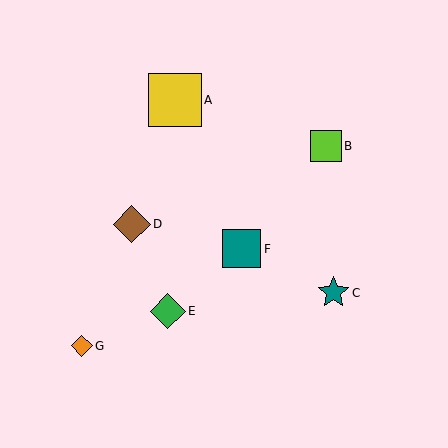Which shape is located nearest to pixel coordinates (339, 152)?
The lime square (labeled B) at (326, 146) is nearest to that location.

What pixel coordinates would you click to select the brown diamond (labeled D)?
Click at (132, 224) to select the brown diamond D.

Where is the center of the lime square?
The center of the lime square is at (326, 146).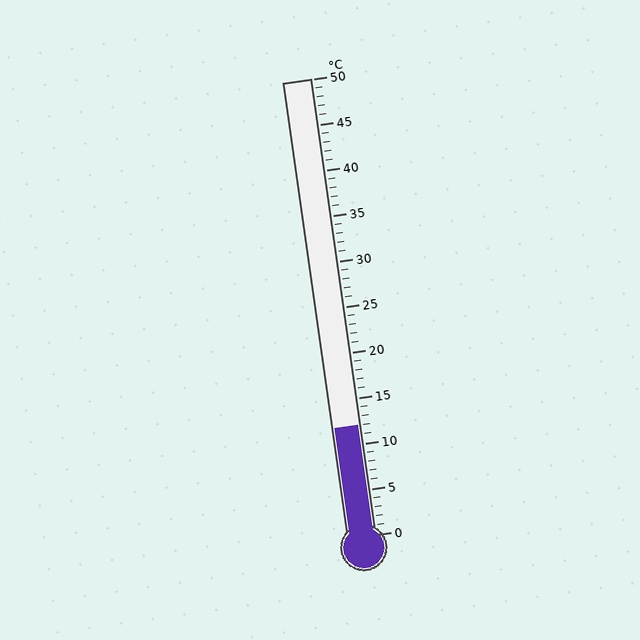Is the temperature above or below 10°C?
The temperature is above 10°C.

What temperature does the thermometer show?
The thermometer shows approximately 12°C.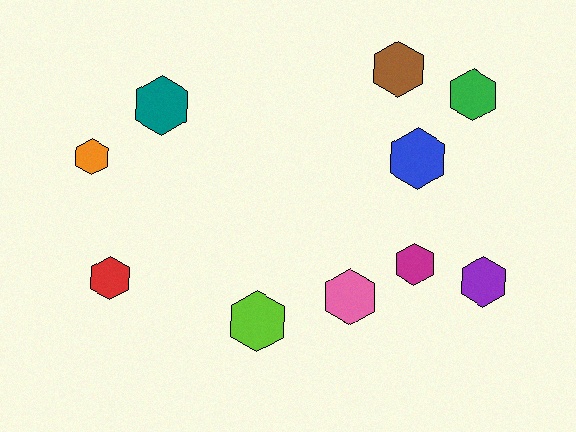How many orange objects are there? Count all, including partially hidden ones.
There is 1 orange object.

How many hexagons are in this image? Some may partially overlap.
There are 10 hexagons.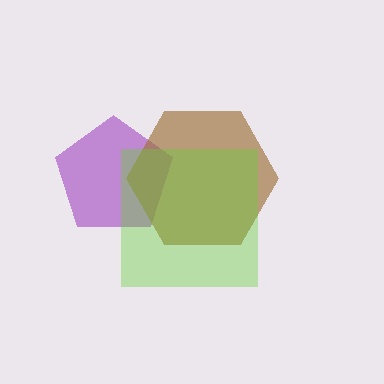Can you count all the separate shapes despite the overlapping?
Yes, there are 3 separate shapes.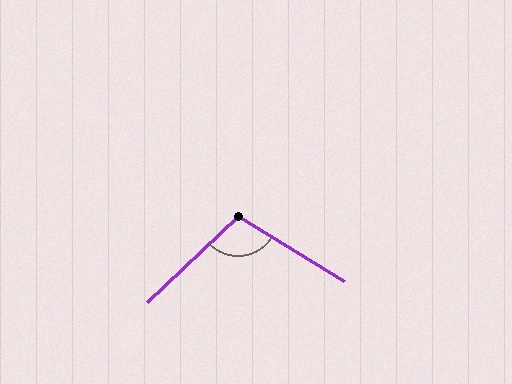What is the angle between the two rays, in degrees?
Approximately 105 degrees.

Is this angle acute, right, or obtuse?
It is obtuse.